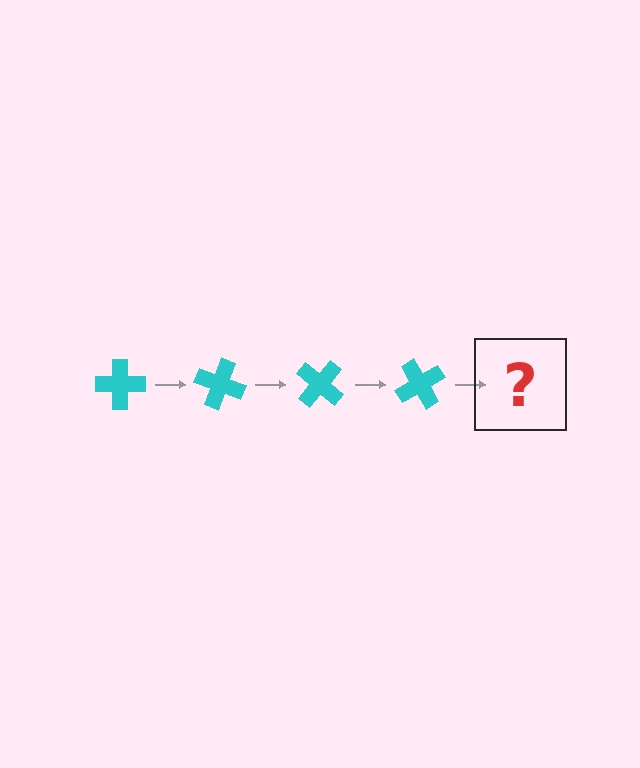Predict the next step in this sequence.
The next step is a cyan cross rotated 80 degrees.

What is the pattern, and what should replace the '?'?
The pattern is that the cross rotates 20 degrees each step. The '?' should be a cyan cross rotated 80 degrees.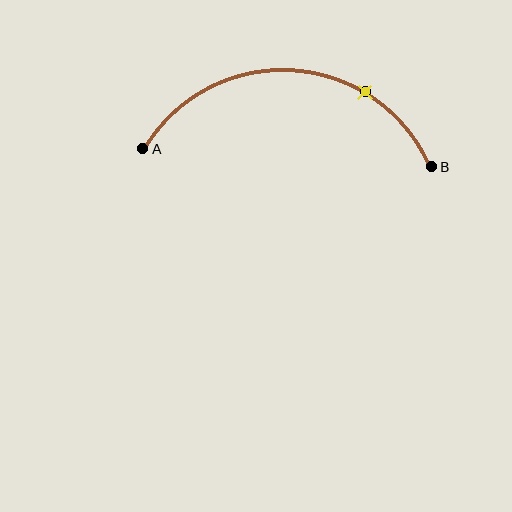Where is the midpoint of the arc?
The arc midpoint is the point on the curve farthest from the straight line joining A and B. It sits above that line.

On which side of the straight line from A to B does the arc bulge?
The arc bulges above the straight line connecting A and B.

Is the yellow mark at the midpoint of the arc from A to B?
No. The yellow mark lies on the arc but is closer to endpoint B. The arc midpoint would be at the point on the curve equidistant along the arc from both A and B.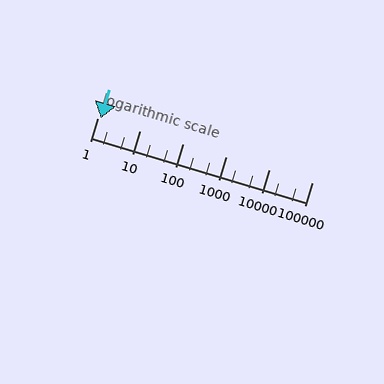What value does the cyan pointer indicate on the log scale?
The pointer indicates approximately 1.2.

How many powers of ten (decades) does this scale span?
The scale spans 5 decades, from 1 to 100000.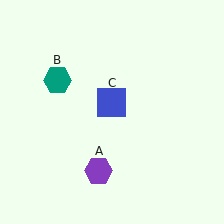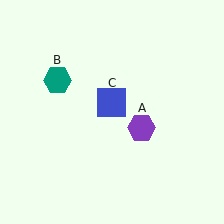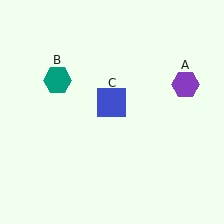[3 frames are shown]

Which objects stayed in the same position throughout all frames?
Teal hexagon (object B) and blue square (object C) remained stationary.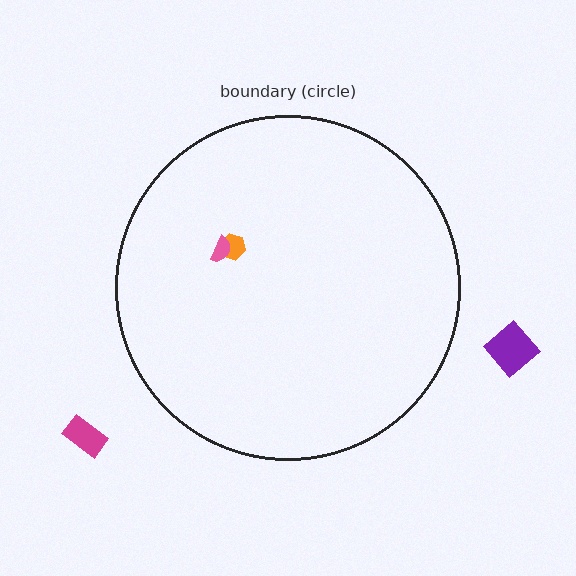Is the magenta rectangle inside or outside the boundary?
Outside.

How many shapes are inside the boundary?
2 inside, 2 outside.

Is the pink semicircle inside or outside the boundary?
Inside.